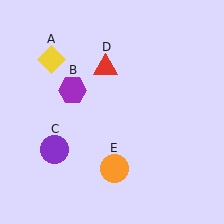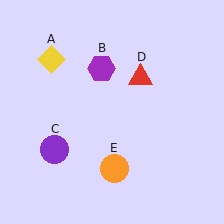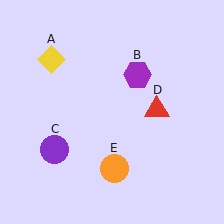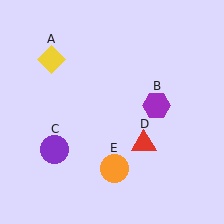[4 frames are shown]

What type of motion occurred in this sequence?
The purple hexagon (object B), red triangle (object D) rotated clockwise around the center of the scene.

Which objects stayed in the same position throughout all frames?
Yellow diamond (object A) and purple circle (object C) and orange circle (object E) remained stationary.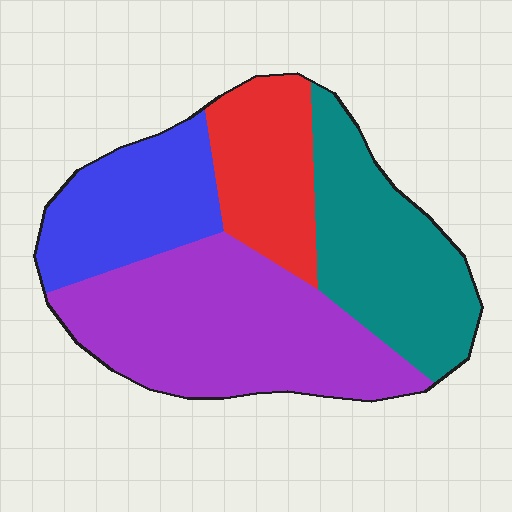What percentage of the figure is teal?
Teal covers roughly 25% of the figure.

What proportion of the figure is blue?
Blue covers around 20% of the figure.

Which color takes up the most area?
Purple, at roughly 40%.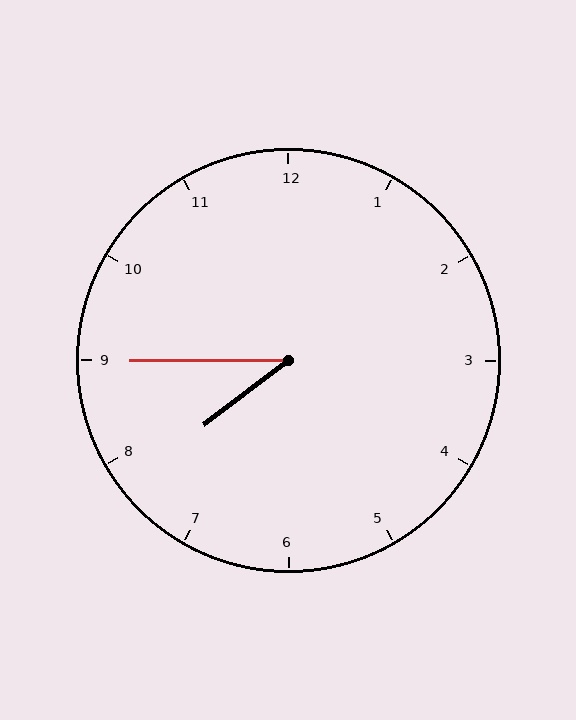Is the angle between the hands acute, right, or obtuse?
It is acute.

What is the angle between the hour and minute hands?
Approximately 38 degrees.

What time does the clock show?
7:45.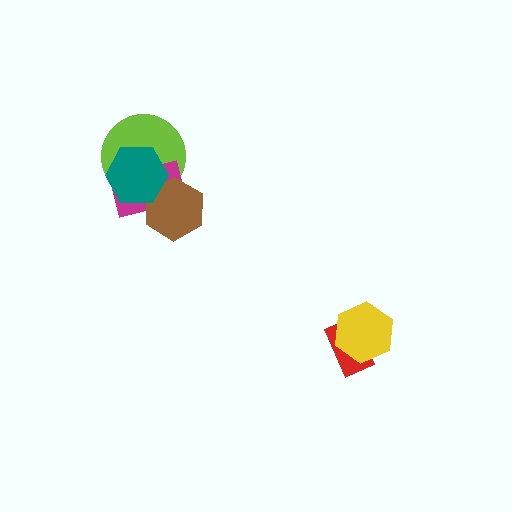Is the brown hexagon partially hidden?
Yes, it is partially covered by another shape.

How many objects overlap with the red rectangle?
1 object overlaps with the red rectangle.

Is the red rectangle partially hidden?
Yes, it is partially covered by another shape.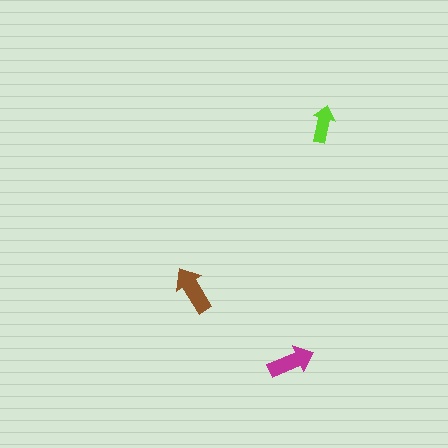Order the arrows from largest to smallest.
the brown one, the magenta one, the lime one.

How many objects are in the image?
There are 3 objects in the image.